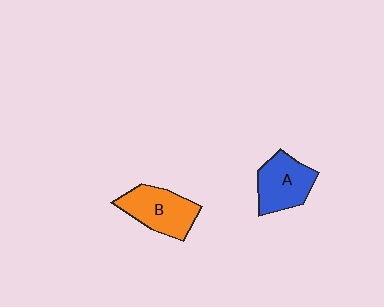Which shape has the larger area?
Shape B (orange).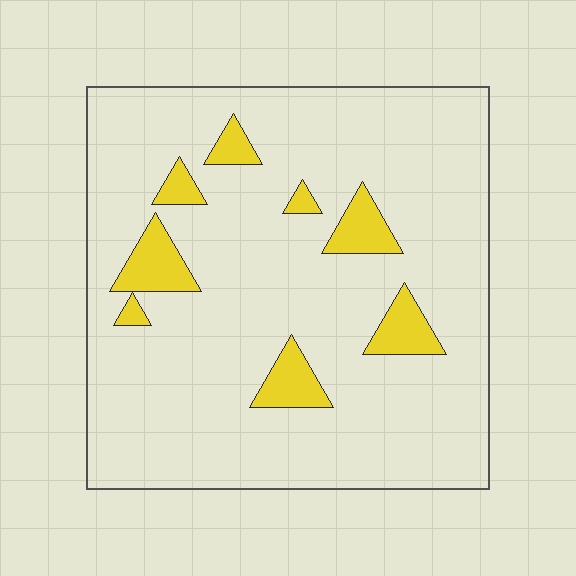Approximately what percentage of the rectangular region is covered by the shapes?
Approximately 10%.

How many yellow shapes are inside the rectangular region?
8.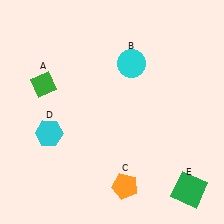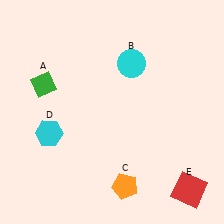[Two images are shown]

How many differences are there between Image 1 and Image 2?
There is 1 difference between the two images.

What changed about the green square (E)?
In Image 1, E is green. In Image 2, it changed to red.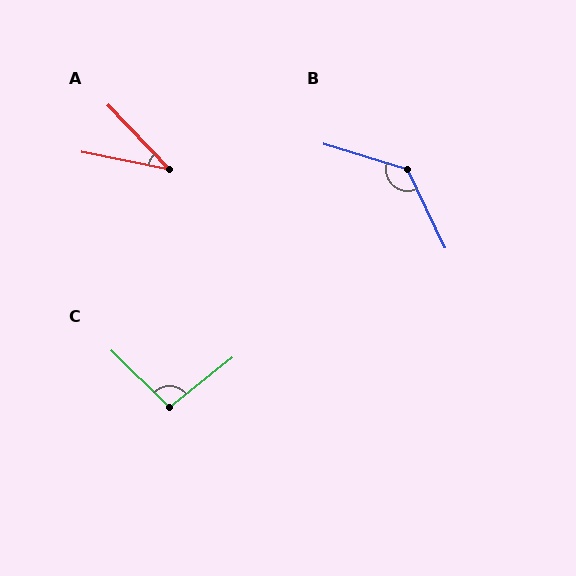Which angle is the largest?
B, at approximately 132 degrees.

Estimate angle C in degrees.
Approximately 97 degrees.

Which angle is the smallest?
A, at approximately 35 degrees.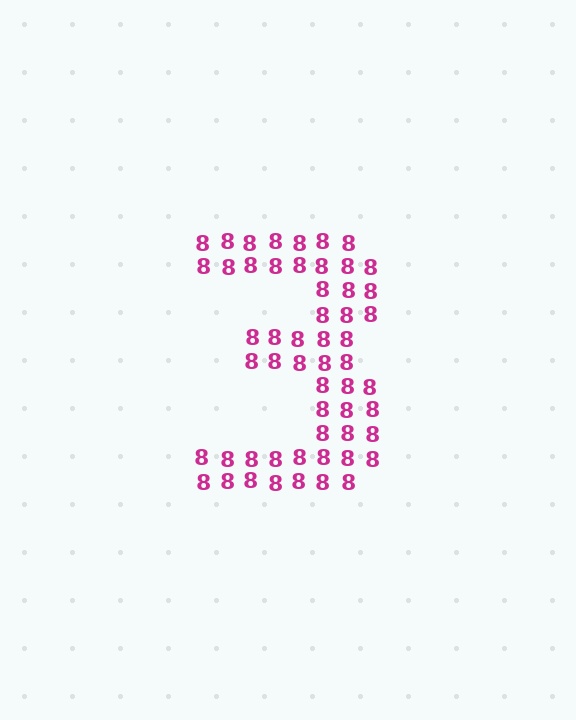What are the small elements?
The small elements are digit 8's.